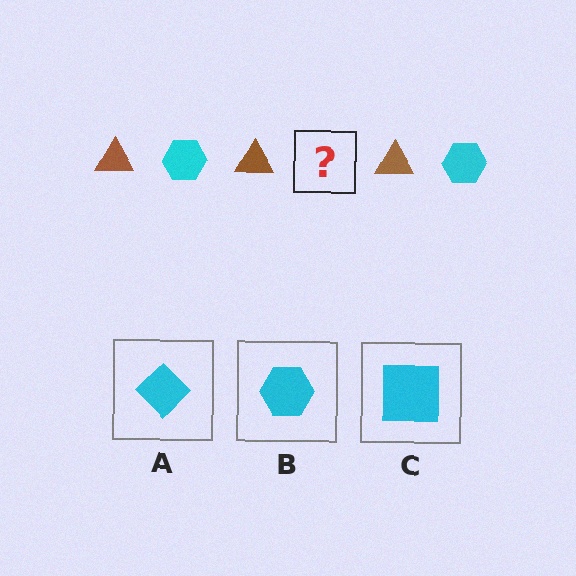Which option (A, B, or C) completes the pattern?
B.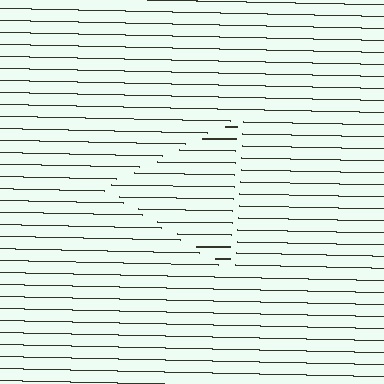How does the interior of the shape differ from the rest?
The interior of the shape contains the same grating, shifted by half a period — the contour is defined by the phase discontinuity where line-ends from the inner and outer gratings abut.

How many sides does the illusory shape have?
3 sides — the line-ends trace a triangle.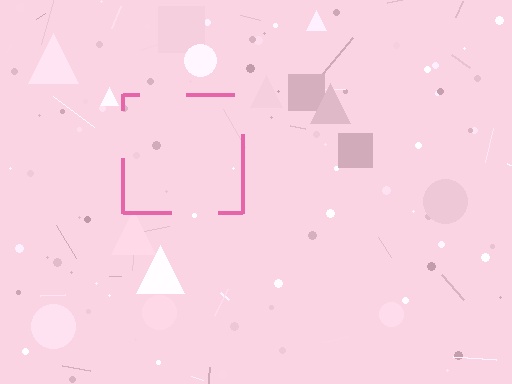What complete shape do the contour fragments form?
The contour fragments form a square.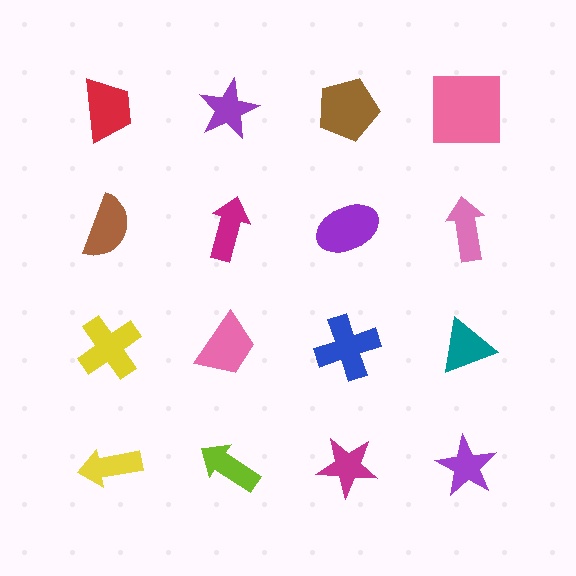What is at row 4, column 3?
A magenta star.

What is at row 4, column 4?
A purple star.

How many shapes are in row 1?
4 shapes.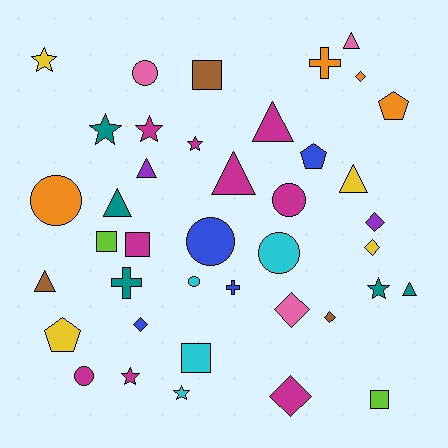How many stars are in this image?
There are 7 stars.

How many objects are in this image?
There are 40 objects.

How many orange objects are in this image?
There are 4 orange objects.